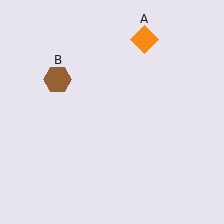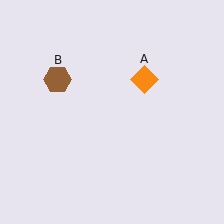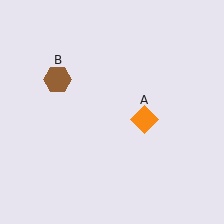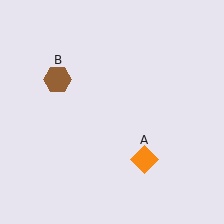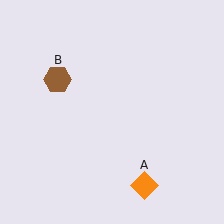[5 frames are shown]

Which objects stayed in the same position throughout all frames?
Brown hexagon (object B) remained stationary.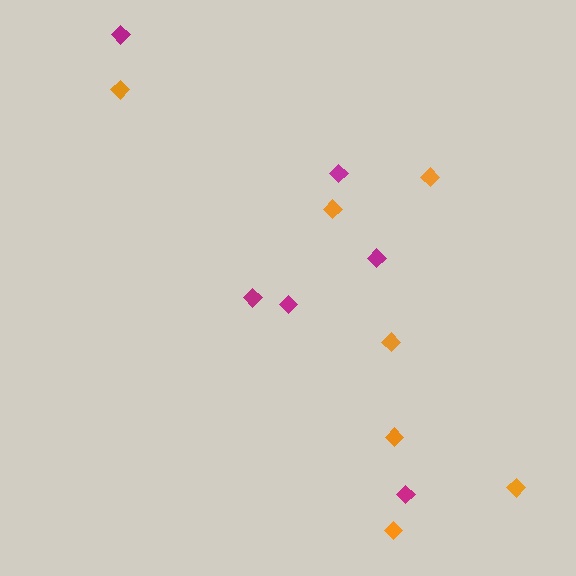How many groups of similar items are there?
There are 2 groups: one group of orange diamonds (7) and one group of magenta diamonds (6).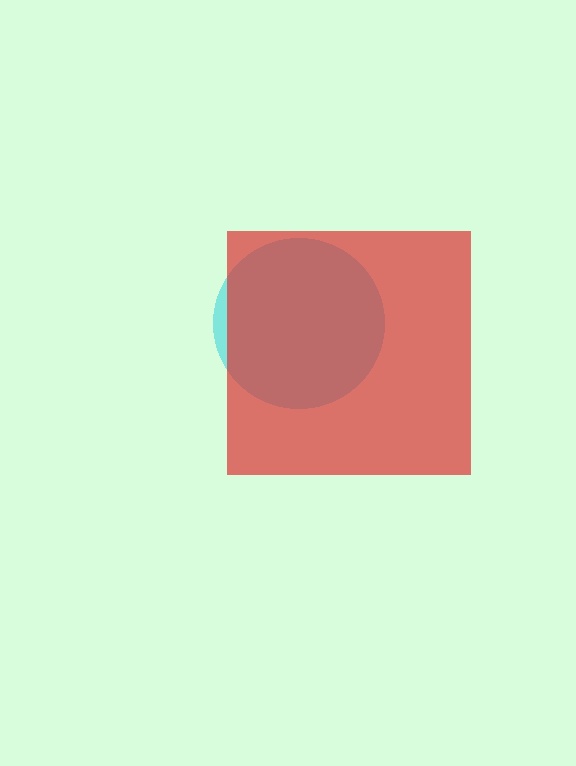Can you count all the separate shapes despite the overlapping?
Yes, there are 2 separate shapes.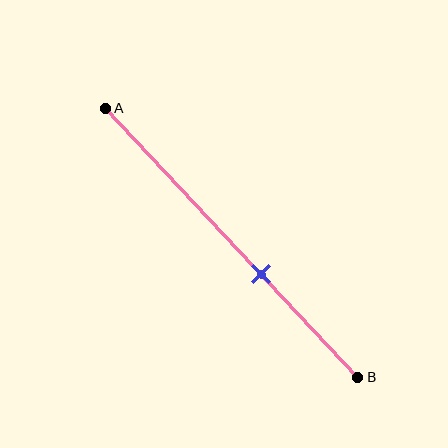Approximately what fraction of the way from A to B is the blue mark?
The blue mark is approximately 60% of the way from A to B.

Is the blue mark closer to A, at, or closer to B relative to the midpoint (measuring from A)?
The blue mark is closer to point B than the midpoint of segment AB.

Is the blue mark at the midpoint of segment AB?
No, the mark is at about 60% from A, not at the 50% midpoint.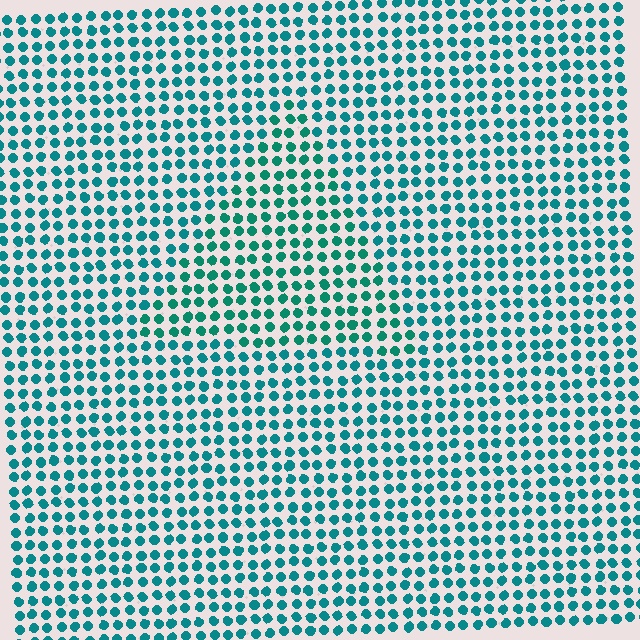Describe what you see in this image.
The image is filled with small teal elements in a uniform arrangement. A triangle-shaped region is visible where the elements are tinted to a slightly different hue, forming a subtle color boundary.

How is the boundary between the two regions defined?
The boundary is defined purely by a slight shift in hue (about 17 degrees). Spacing, size, and orientation are identical on both sides.